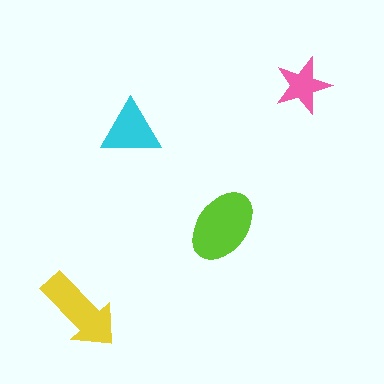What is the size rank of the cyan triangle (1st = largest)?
3rd.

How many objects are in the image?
There are 4 objects in the image.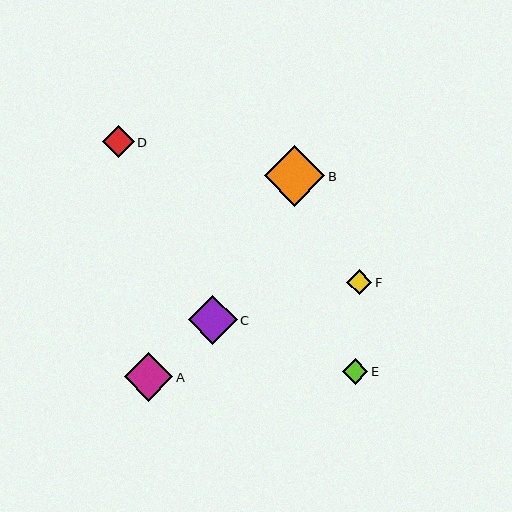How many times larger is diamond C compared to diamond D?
Diamond C is approximately 1.5 times the size of diamond D.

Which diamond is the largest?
Diamond B is the largest with a size of approximately 60 pixels.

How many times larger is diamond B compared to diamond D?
Diamond B is approximately 1.9 times the size of diamond D.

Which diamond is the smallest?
Diamond F is the smallest with a size of approximately 25 pixels.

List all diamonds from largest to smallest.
From largest to smallest: B, C, A, D, E, F.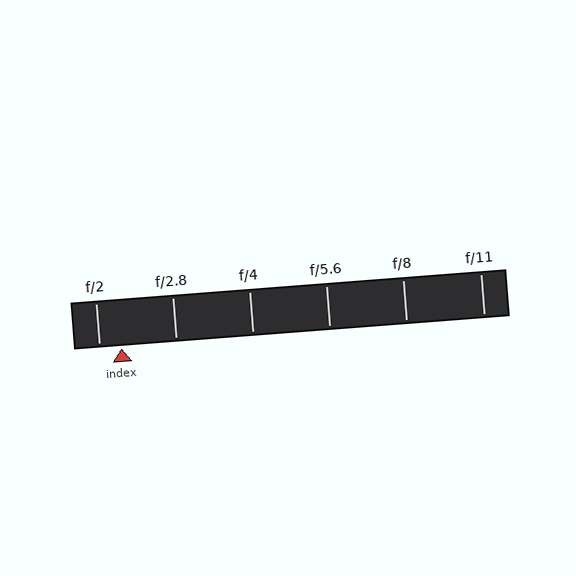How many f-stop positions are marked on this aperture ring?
There are 6 f-stop positions marked.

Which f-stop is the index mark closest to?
The index mark is closest to f/2.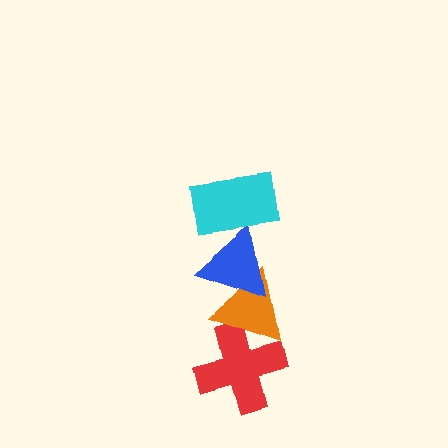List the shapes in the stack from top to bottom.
From top to bottom: the cyan rectangle, the blue triangle, the orange triangle, the red cross.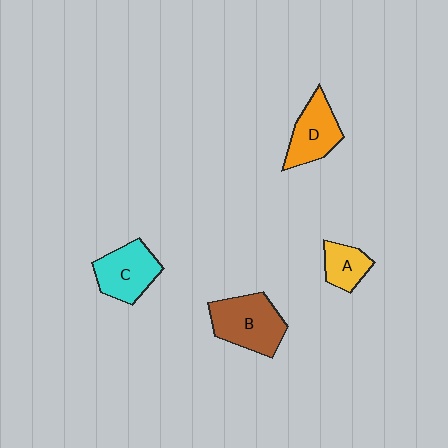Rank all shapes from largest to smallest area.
From largest to smallest: B (brown), C (cyan), D (orange), A (yellow).